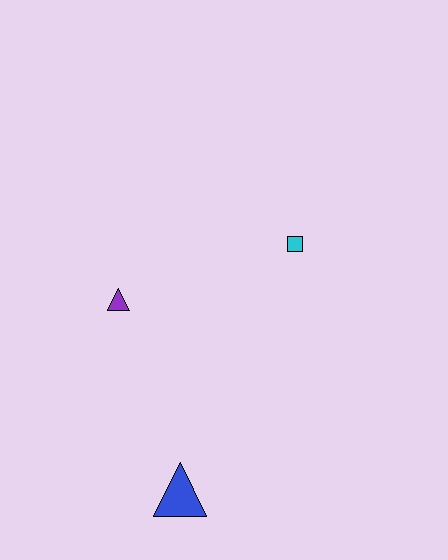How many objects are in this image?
There are 3 objects.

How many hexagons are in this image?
There are no hexagons.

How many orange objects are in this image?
There are no orange objects.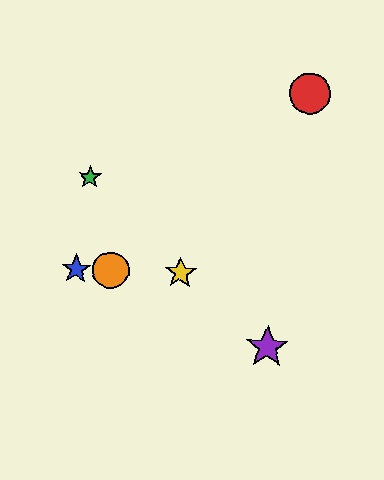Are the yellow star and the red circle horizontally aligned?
No, the yellow star is at y≈273 and the red circle is at y≈94.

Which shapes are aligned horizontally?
The blue star, the yellow star, the orange circle are aligned horizontally.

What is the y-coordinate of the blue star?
The blue star is at y≈269.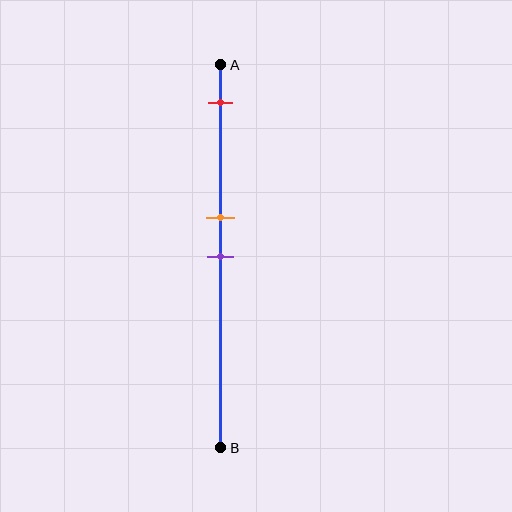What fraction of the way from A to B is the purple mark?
The purple mark is approximately 50% (0.5) of the way from A to B.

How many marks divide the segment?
There are 3 marks dividing the segment.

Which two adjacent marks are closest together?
The orange and purple marks are the closest adjacent pair.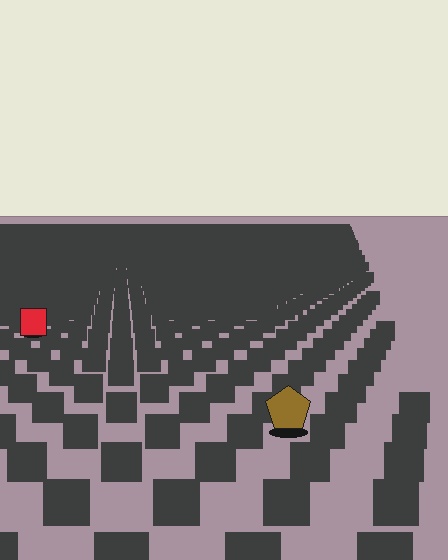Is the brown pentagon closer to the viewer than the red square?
Yes. The brown pentagon is closer — you can tell from the texture gradient: the ground texture is coarser near it.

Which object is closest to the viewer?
The brown pentagon is closest. The texture marks near it are larger and more spread out.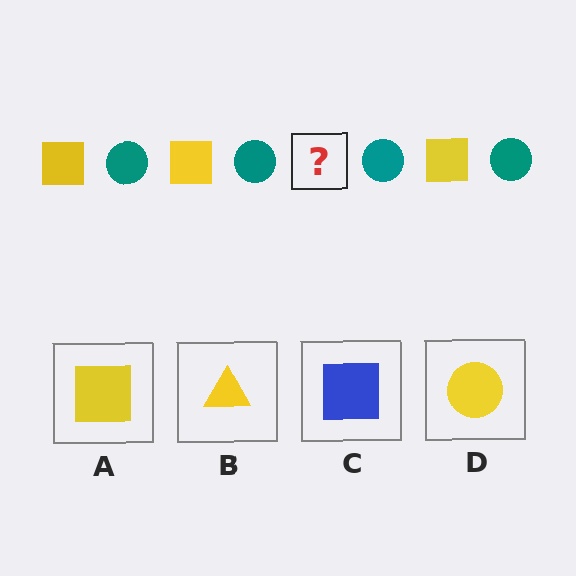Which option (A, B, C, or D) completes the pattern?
A.